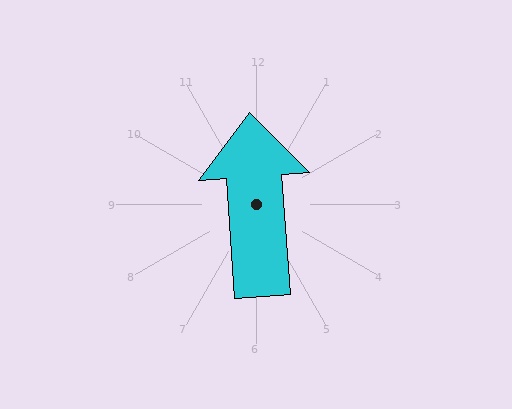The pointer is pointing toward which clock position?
Roughly 12 o'clock.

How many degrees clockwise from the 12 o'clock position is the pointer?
Approximately 356 degrees.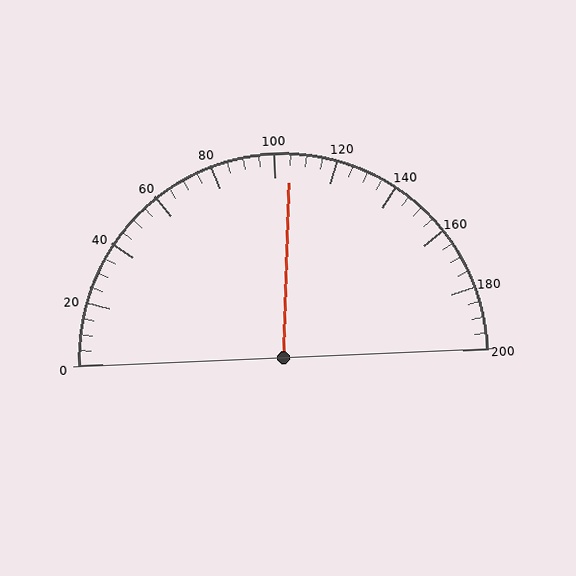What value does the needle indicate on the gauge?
The needle indicates approximately 105.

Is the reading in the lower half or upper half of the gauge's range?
The reading is in the upper half of the range (0 to 200).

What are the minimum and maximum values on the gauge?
The gauge ranges from 0 to 200.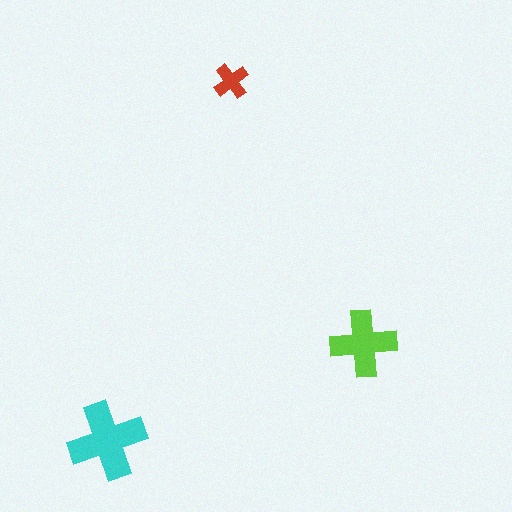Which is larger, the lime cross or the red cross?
The lime one.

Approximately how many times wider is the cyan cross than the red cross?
About 2 times wider.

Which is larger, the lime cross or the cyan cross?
The cyan one.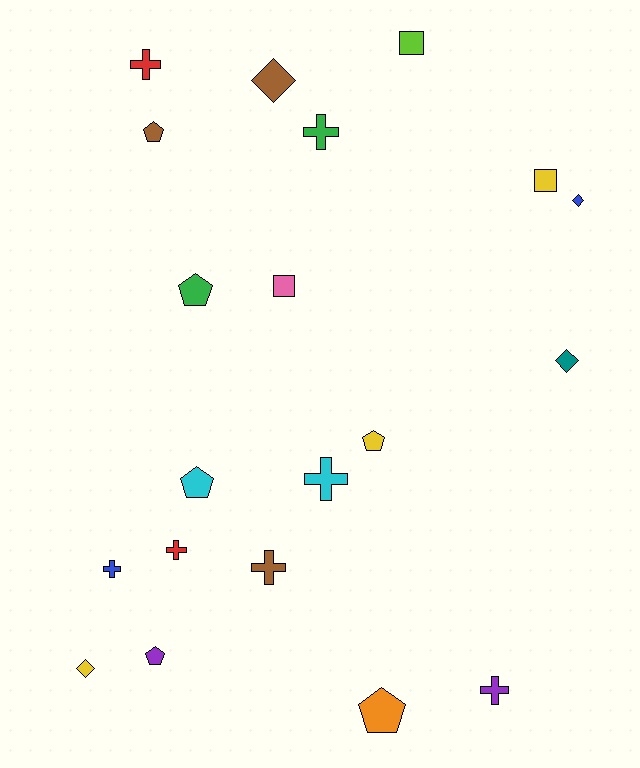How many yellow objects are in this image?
There are 3 yellow objects.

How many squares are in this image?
There are 3 squares.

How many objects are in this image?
There are 20 objects.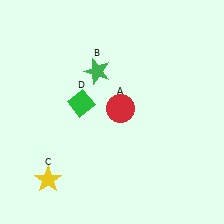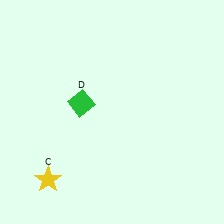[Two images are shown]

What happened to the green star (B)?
The green star (B) was removed in Image 2. It was in the top-left area of Image 1.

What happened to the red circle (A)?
The red circle (A) was removed in Image 2. It was in the top-right area of Image 1.